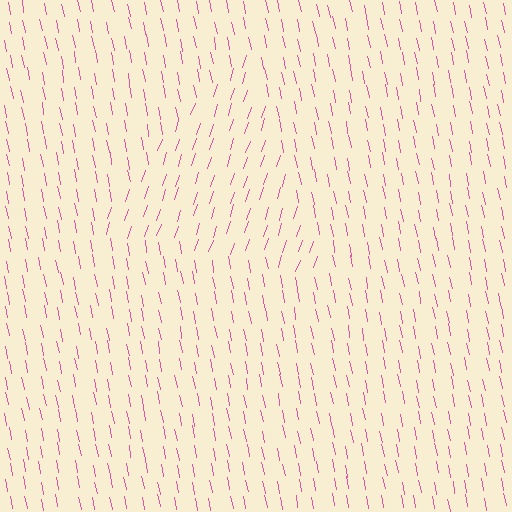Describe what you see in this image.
The image is filled with small pink line segments. A triangle region in the image has lines oriented differently from the surrounding lines, creating a visible texture boundary.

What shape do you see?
I see a triangle.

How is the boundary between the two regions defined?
The boundary is defined purely by a change in line orientation (approximately 30 degrees difference). All lines are the same color and thickness.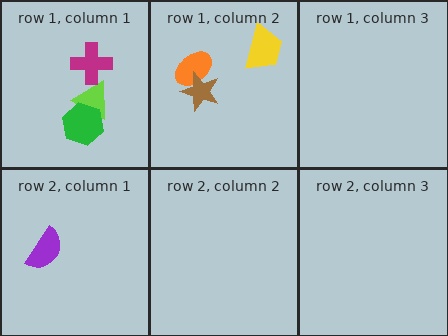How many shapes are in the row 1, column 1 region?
3.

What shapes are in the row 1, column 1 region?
The lime triangle, the green hexagon, the magenta cross.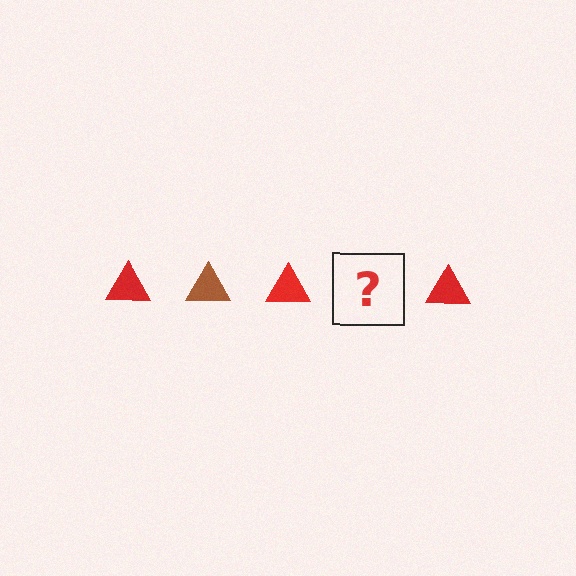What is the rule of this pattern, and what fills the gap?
The rule is that the pattern cycles through red, brown triangles. The gap should be filled with a brown triangle.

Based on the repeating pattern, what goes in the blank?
The blank should be a brown triangle.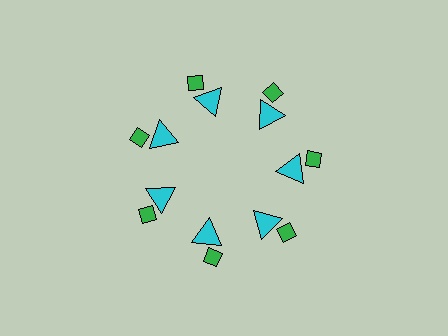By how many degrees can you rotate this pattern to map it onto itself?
The pattern maps onto itself every 51 degrees of rotation.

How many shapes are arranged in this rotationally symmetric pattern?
There are 14 shapes, arranged in 7 groups of 2.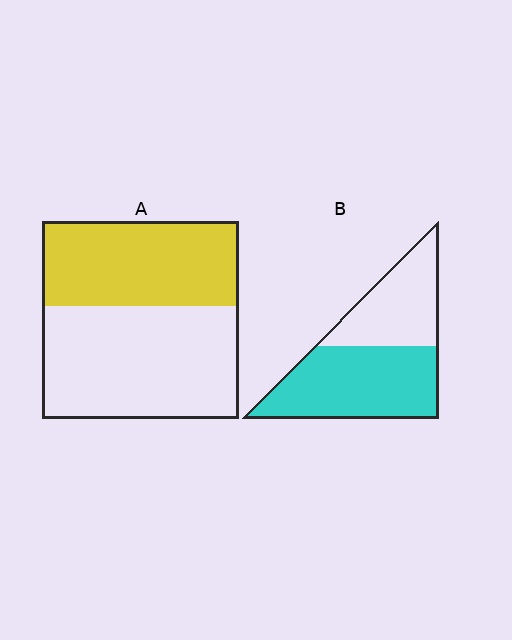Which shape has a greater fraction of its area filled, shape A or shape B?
Shape B.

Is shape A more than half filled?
No.